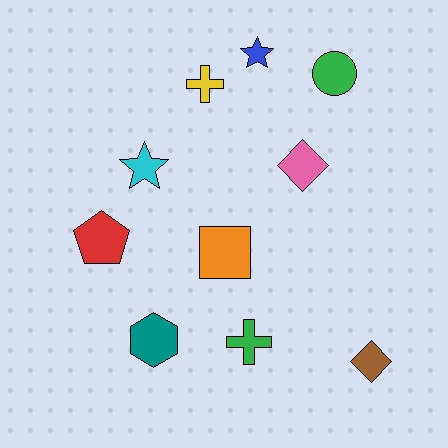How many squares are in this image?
There is 1 square.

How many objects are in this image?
There are 10 objects.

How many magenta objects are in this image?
There are no magenta objects.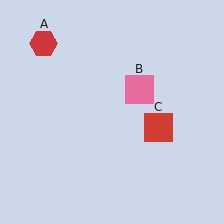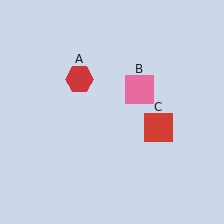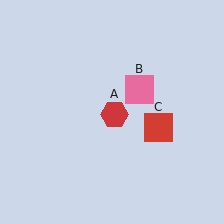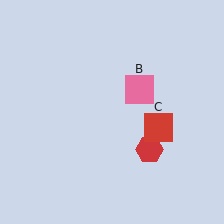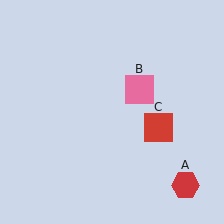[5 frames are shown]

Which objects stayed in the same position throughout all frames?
Pink square (object B) and red square (object C) remained stationary.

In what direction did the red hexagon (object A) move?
The red hexagon (object A) moved down and to the right.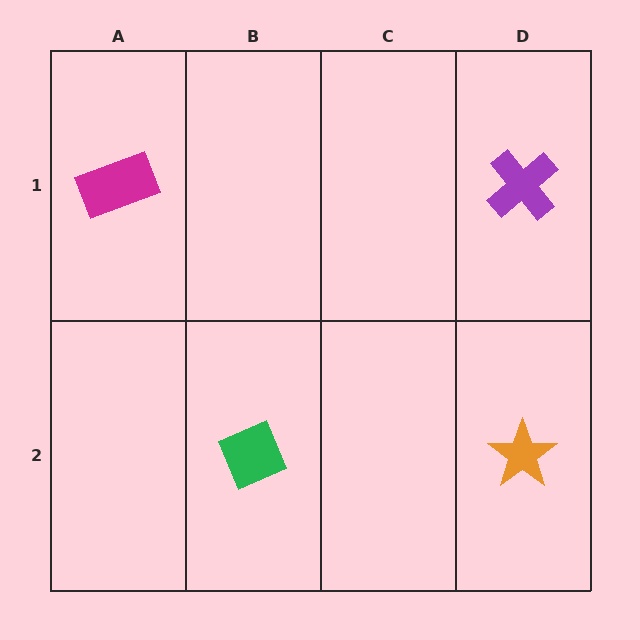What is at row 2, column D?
An orange star.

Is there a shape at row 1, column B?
No, that cell is empty.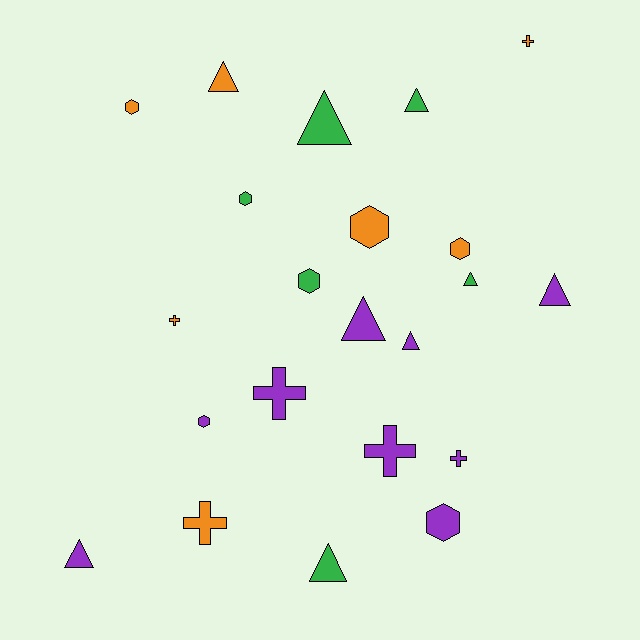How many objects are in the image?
There are 22 objects.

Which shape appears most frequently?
Triangle, with 9 objects.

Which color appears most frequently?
Purple, with 9 objects.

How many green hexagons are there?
There are 2 green hexagons.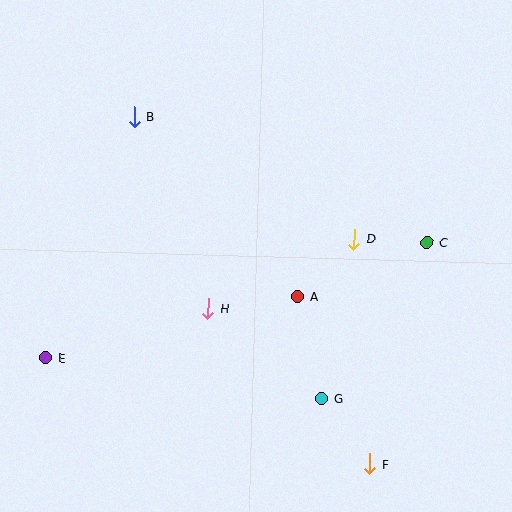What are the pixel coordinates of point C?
Point C is at (427, 243).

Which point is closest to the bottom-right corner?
Point F is closest to the bottom-right corner.